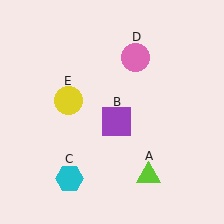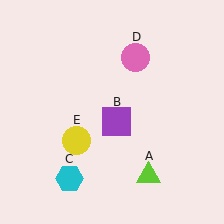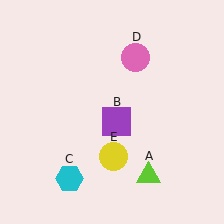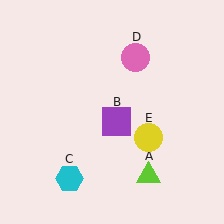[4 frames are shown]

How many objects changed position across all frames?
1 object changed position: yellow circle (object E).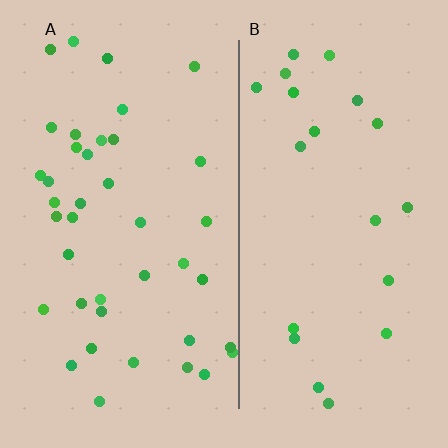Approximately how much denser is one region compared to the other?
Approximately 1.9× — region A over region B.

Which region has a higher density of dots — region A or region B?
A (the left).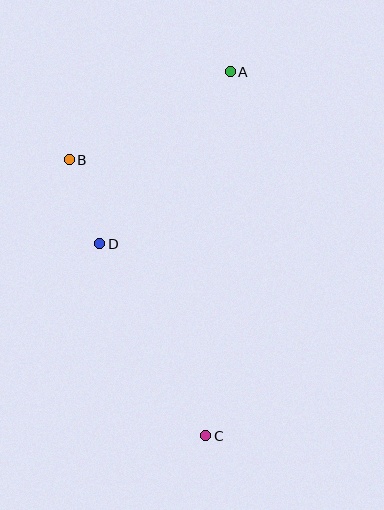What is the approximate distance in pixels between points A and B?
The distance between A and B is approximately 183 pixels.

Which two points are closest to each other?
Points B and D are closest to each other.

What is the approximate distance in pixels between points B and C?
The distance between B and C is approximately 308 pixels.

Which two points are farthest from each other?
Points A and C are farthest from each other.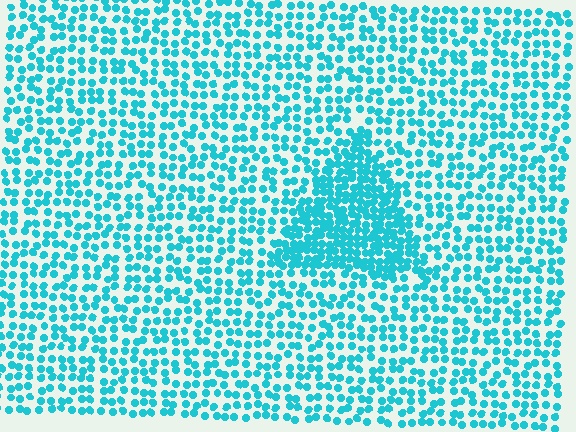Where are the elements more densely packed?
The elements are more densely packed inside the triangle boundary.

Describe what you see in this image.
The image contains small cyan elements arranged at two different densities. A triangle-shaped region is visible where the elements are more densely packed than the surrounding area.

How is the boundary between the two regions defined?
The boundary is defined by a change in element density (approximately 2.0x ratio). All elements are the same color, size, and shape.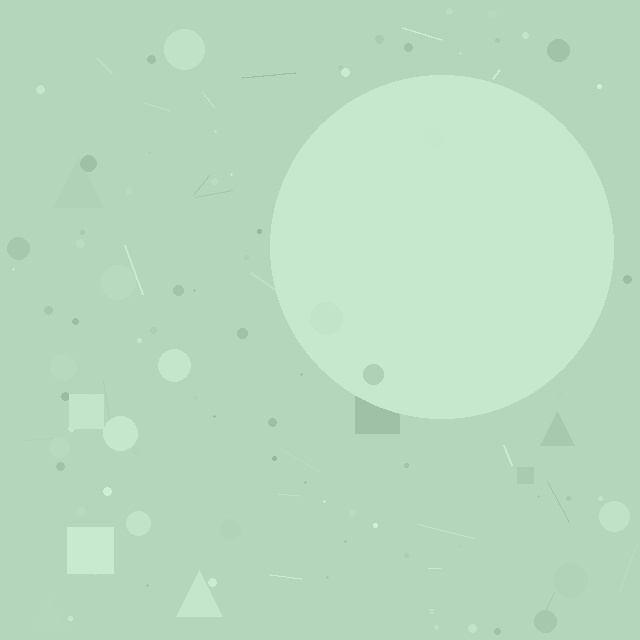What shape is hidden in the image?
A circle is hidden in the image.